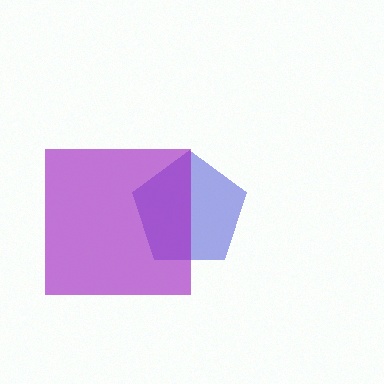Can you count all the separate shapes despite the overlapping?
Yes, there are 2 separate shapes.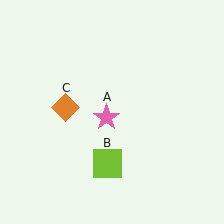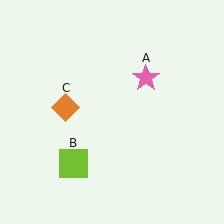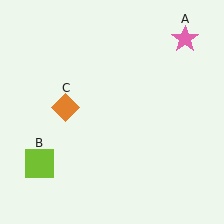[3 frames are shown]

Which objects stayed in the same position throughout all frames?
Orange diamond (object C) remained stationary.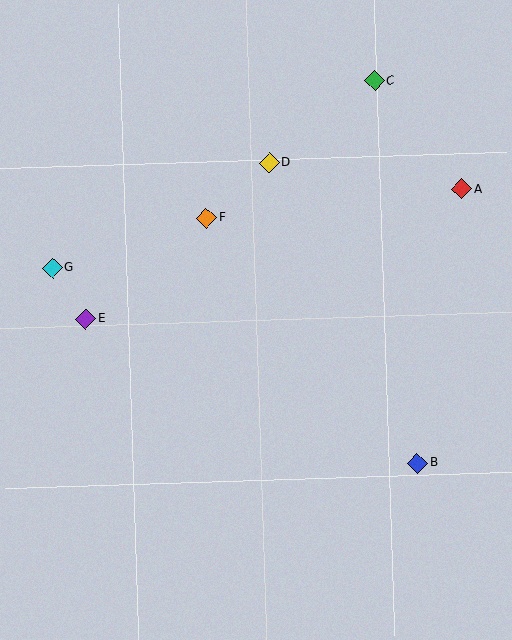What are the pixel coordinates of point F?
Point F is at (206, 218).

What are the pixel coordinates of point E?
Point E is at (86, 319).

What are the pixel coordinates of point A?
Point A is at (462, 189).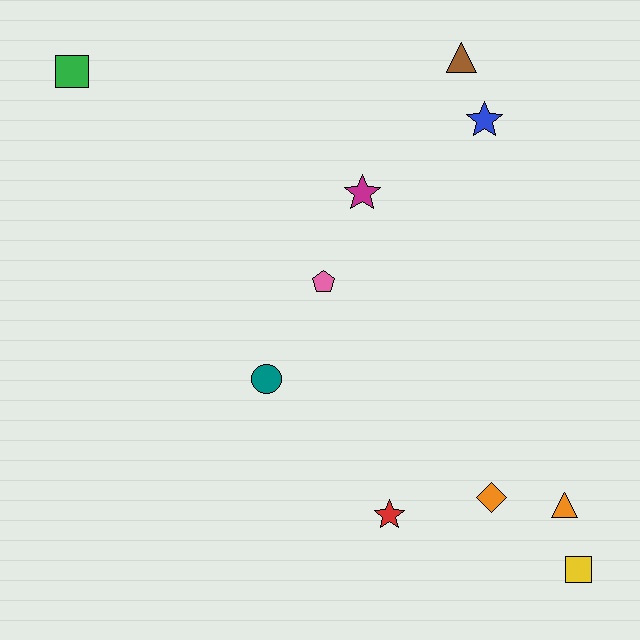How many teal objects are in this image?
There is 1 teal object.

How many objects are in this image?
There are 10 objects.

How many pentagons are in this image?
There is 1 pentagon.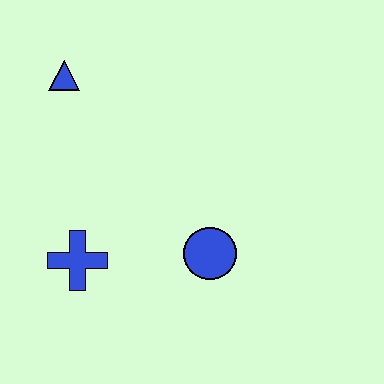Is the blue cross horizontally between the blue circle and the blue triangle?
Yes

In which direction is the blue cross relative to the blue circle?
The blue cross is to the left of the blue circle.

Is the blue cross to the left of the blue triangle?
No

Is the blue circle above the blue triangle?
No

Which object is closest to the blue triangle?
The blue cross is closest to the blue triangle.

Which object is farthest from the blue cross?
The blue triangle is farthest from the blue cross.